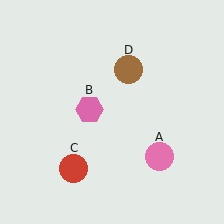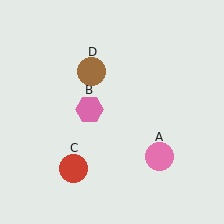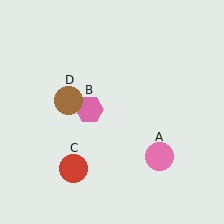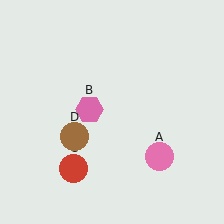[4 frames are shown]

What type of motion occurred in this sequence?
The brown circle (object D) rotated counterclockwise around the center of the scene.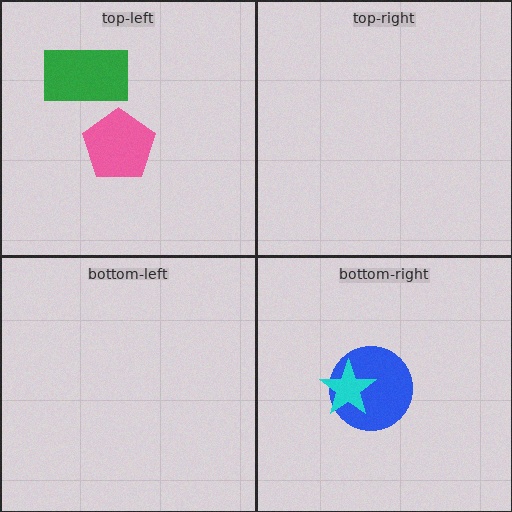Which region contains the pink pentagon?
The top-left region.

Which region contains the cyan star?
The bottom-right region.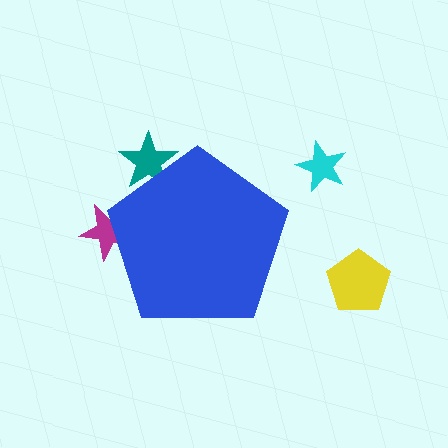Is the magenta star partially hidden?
Yes, the magenta star is partially hidden behind the blue pentagon.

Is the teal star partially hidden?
Yes, the teal star is partially hidden behind the blue pentagon.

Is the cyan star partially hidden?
No, the cyan star is fully visible.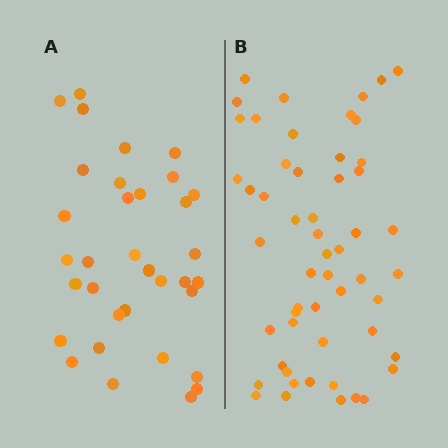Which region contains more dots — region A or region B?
Region B (the right region) has more dots.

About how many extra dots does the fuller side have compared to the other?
Region B has approximately 20 more dots than region A.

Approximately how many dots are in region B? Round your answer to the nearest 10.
About 50 dots. (The exact count is 54, which rounds to 50.)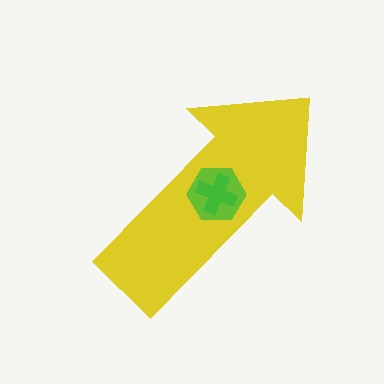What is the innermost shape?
The green cross.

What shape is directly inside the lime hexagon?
The green cross.